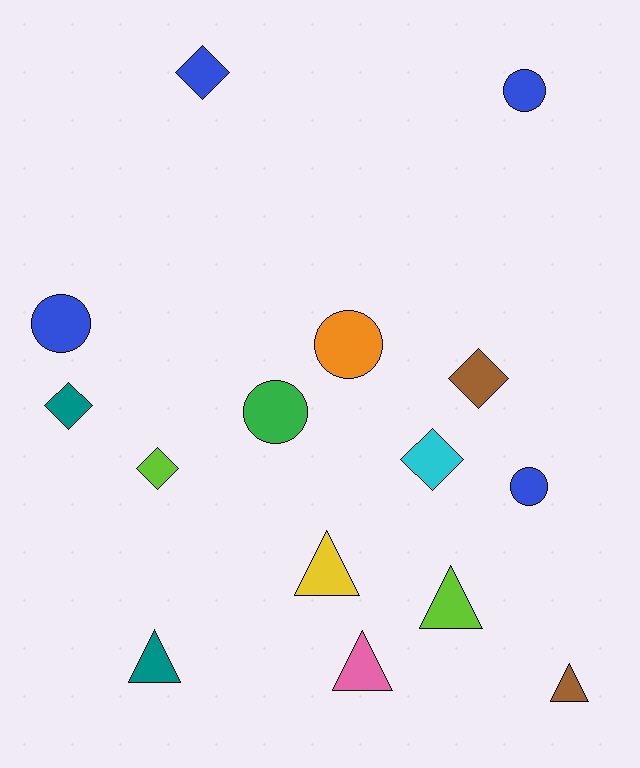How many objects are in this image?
There are 15 objects.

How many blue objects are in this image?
There are 4 blue objects.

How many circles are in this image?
There are 5 circles.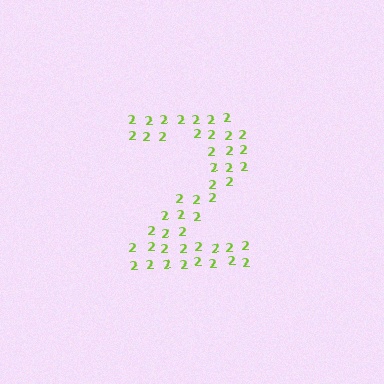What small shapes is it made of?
It is made of small digit 2's.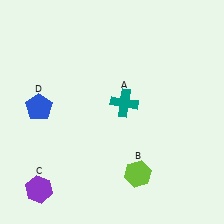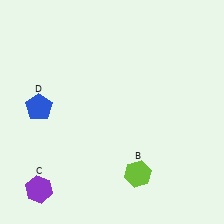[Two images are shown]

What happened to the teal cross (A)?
The teal cross (A) was removed in Image 2. It was in the top-right area of Image 1.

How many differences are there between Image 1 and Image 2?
There is 1 difference between the two images.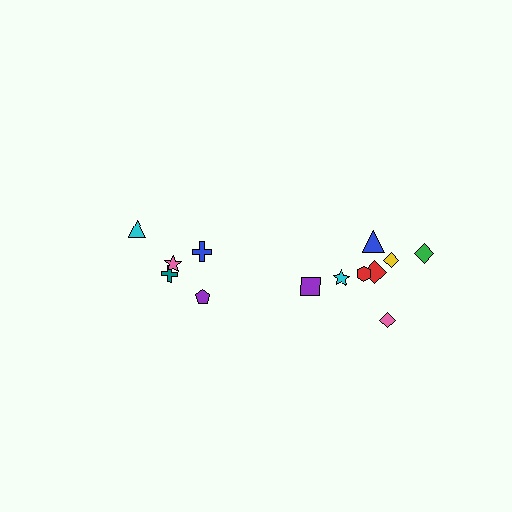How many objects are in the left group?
There are 5 objects.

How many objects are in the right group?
There are 8 objects.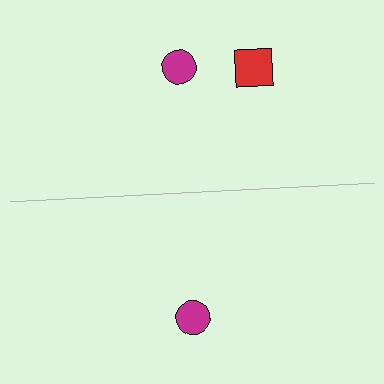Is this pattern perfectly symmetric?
No, the pattern is not perfectly symmetric. A red square is missing from the bottom side.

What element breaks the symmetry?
A red square is missing from the bottom side.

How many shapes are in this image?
There are 3 shapes in this image.